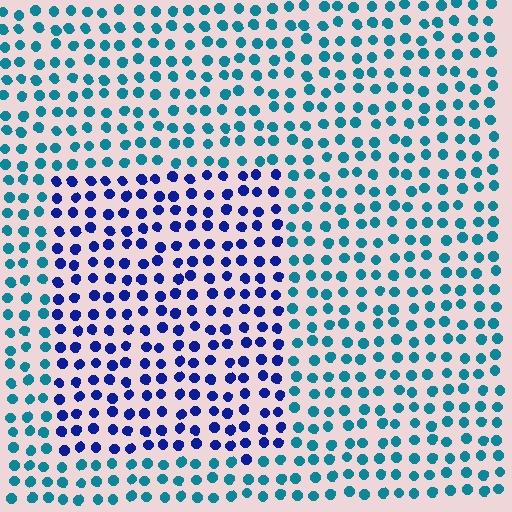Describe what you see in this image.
The image is filled with small teal elements in a uniform arrangement. A rectangle-shaped region is visible where the elements are tinted to a slightly different hue, forming a subtle color boundary.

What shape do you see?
I see a rectangle.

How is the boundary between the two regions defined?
The boundary is defined purely by a slight shift in hue (about 46 degrees). Spacing, size, and orientation are identical on both sides.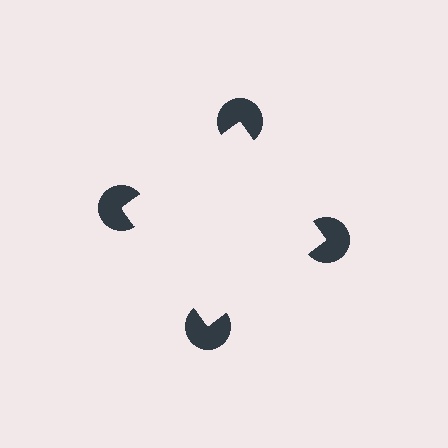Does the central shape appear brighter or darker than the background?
It typically appears slightly brighter than the background, even though no actual brightness change is drawn.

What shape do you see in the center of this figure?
An illusory square — its edges are inferred from the aligned wedge cuts in the pac-man discs, not physically drawn.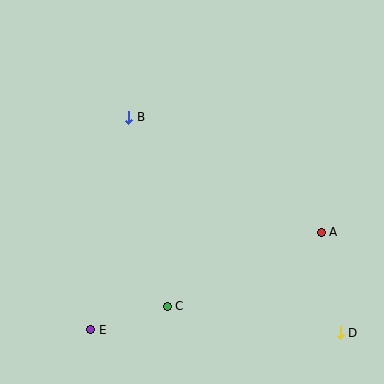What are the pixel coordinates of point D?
Point D is at (340, 333).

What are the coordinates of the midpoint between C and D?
The midpoint between C and D is at (254, 320).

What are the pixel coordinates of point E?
Point E is at (91, 330).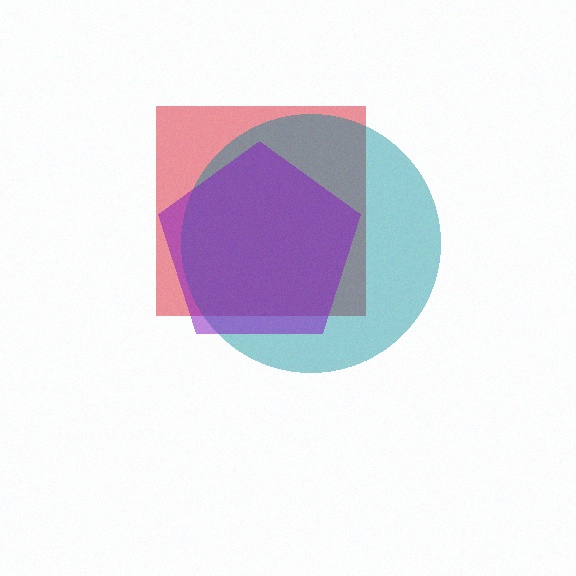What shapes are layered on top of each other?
The layered shapes are: a red square, a teal circle, a purple pentagon.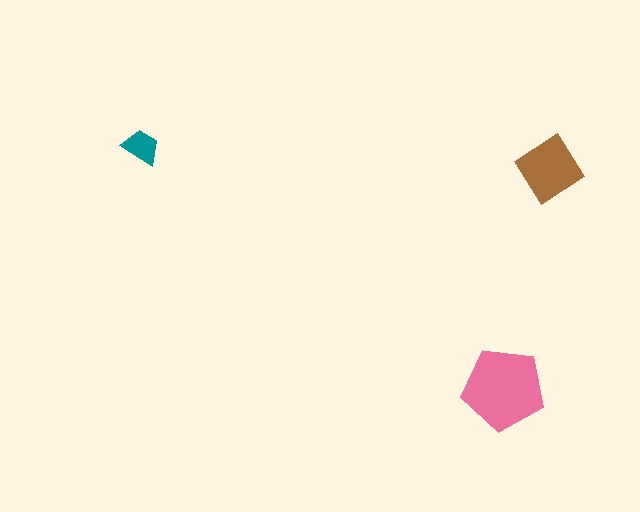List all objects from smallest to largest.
The teal trapezoid, the brown diamond, the pink pentagon.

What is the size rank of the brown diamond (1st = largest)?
2nd.